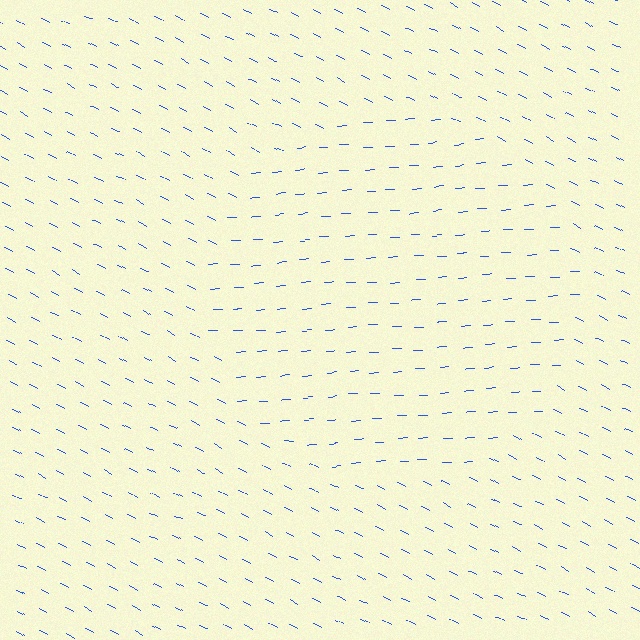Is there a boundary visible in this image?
Yes, there is a texture boundary formed by a change in line orientation.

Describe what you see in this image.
The image is filled with small blue line segments. A circle region in the image has lines oriented differently from the surrounding lines, creating a visible texture boundary.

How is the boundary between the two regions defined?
The boundary is defined purely by a change in line orientation (approximately 31 degrees difference). All lines are the same color and thickness.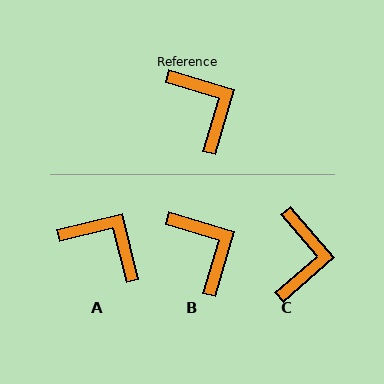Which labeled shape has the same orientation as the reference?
B.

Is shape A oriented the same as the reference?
No, it is off by about 30 degrees.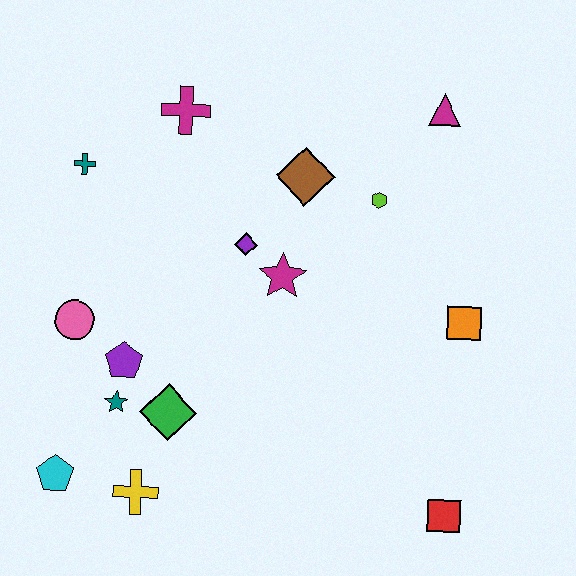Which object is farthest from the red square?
The teal cross is farthest from the red square.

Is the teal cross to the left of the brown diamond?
Yes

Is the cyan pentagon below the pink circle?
Yes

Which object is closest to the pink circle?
The purple pentagon is closest to the pink circle.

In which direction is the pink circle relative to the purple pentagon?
The pink circle is to the left of the purple pentagon.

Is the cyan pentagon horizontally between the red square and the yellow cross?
No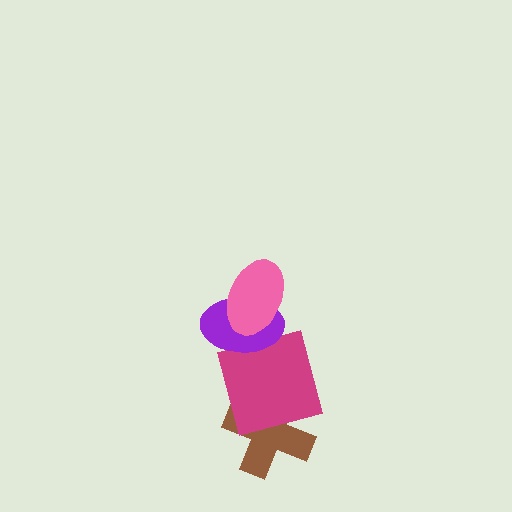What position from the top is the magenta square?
The magenta square is 3rd from the top.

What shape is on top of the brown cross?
The magenta square is on top of the brown cross.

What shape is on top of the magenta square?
The purple ellipse is on top of the magenta square.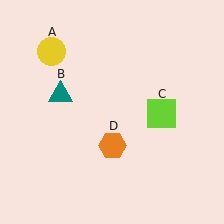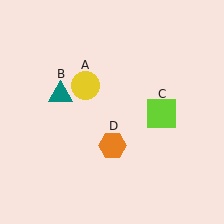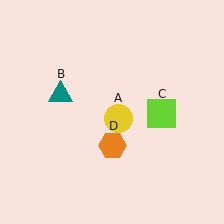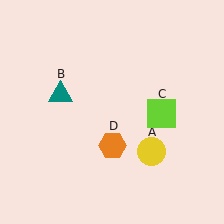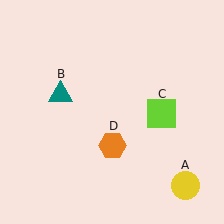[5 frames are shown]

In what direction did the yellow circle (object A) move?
The yellow circle (object A) moved down and to the right.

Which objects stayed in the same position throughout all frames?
Teal triangle (object B) and lime square (object C) and orange hexagon (object D) remained stationary.